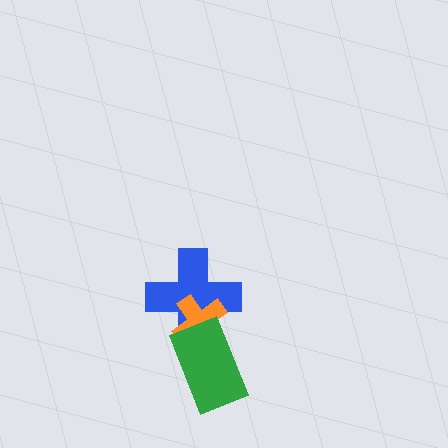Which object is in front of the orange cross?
The green rectangle is in front of the orange cross.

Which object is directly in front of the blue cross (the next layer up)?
The orange cross is directly in front of the blue cross.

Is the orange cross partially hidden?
Yes, it is partially covered by another shape.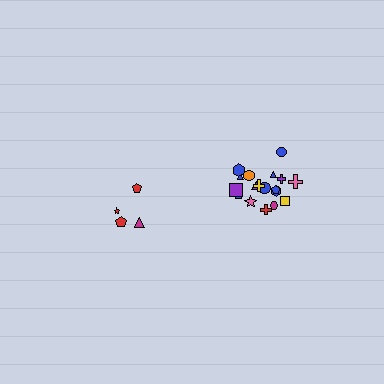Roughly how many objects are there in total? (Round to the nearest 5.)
Roughly 20 objects in total.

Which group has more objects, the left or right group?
The right group.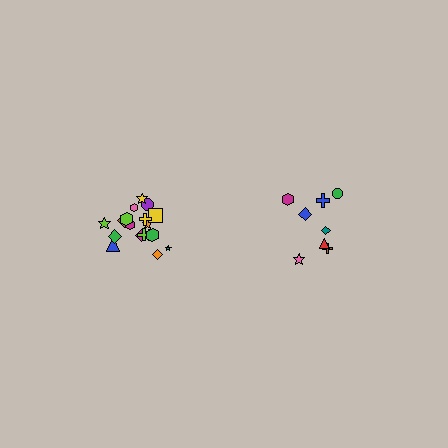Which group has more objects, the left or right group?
The left group.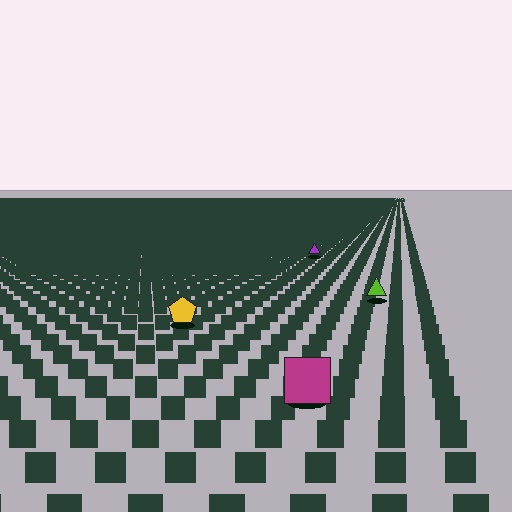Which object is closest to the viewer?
The magenta square is closest. The texture marks near it are larger and more spread out.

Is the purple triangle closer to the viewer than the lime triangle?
No. The lime triangle is closer — you can tell from the texture gradient: the ground texture is coarser near it.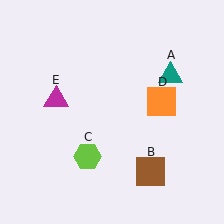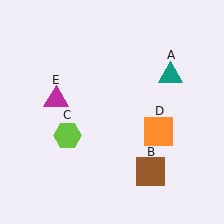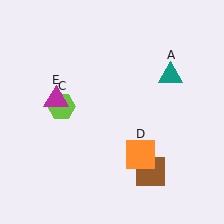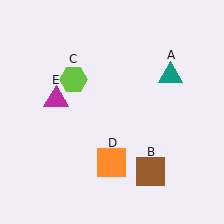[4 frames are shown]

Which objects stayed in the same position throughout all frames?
Teal triangle (object A) and brown square (object B) and magenta triangle (object E) remained stationary.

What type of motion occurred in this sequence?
The lime hexagon (object C), orange square (object D) rotated clockwise around the center of the scene.